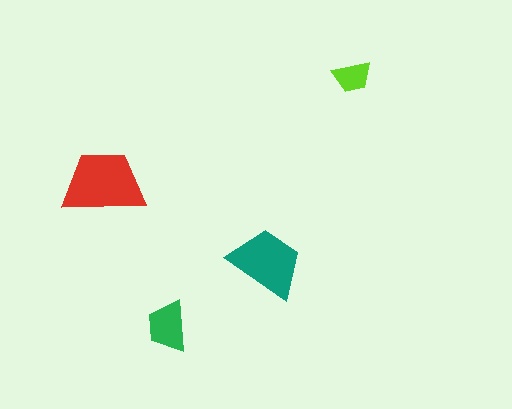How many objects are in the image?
There are 4 objects in the image.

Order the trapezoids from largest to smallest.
the red one, the teal one, the green one, the lime one.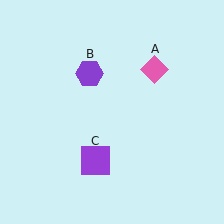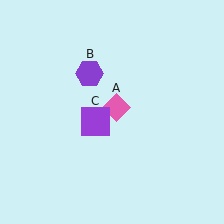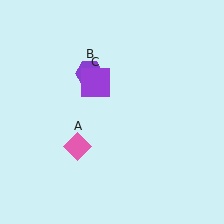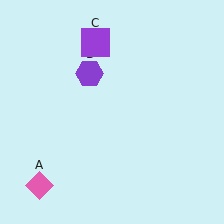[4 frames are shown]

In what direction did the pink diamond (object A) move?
The pink diamond (object A) moved down and to the left.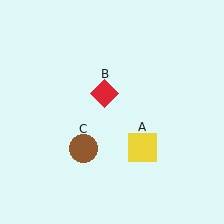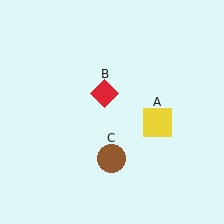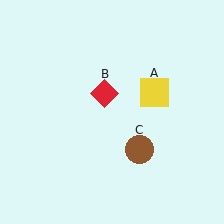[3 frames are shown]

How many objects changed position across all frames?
2 objects changed position: yellow square (object A), brown circle (object C).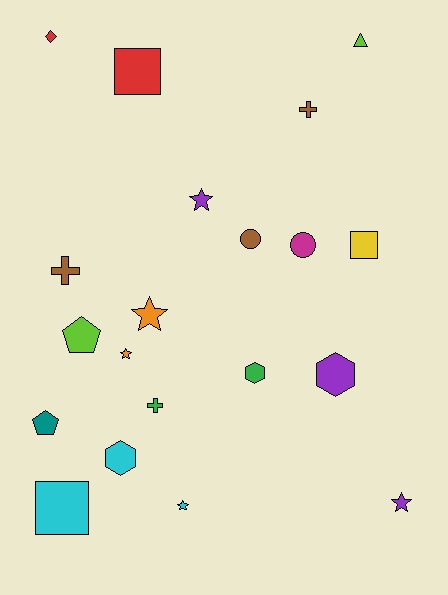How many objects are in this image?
There are 20 objects.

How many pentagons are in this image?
There are 2 pentagons.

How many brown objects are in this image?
There are 3 brown objects.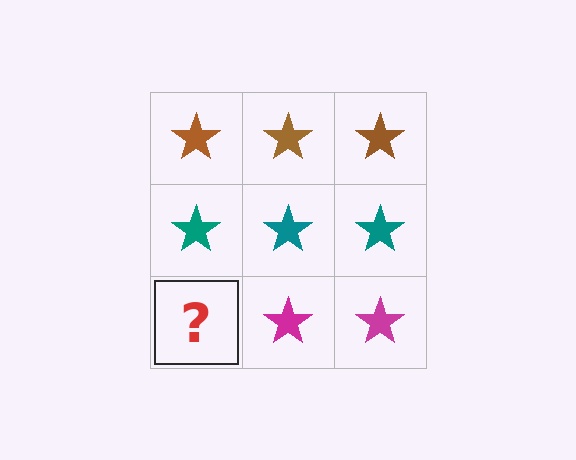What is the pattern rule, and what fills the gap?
The rule is that each row has a consistent color. The gap should be filled with a magenta star.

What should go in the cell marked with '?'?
The missing cell should contain a magenta star.